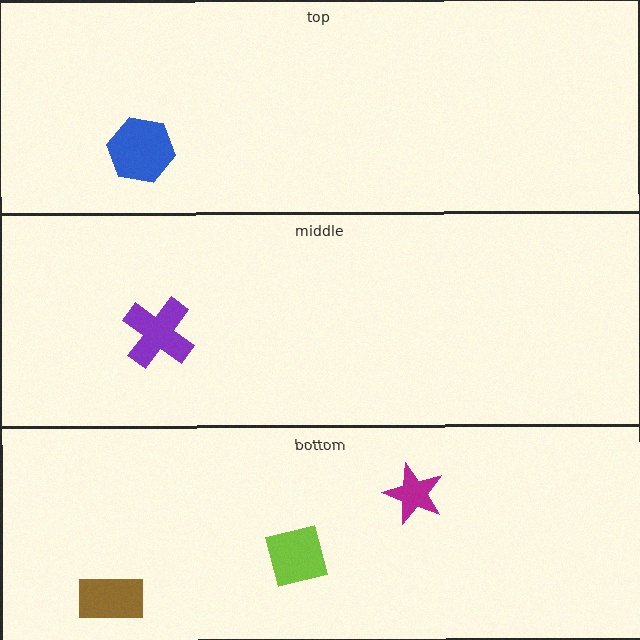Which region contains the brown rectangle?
The bottom region.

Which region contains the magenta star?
The bottom region.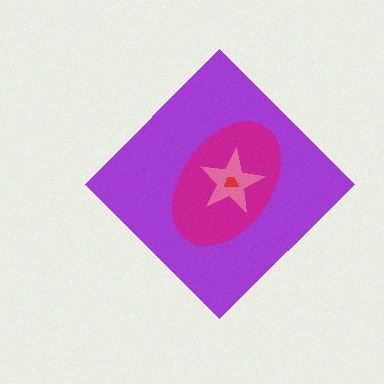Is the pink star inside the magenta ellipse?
Yes.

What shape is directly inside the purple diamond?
The magenta ellipse.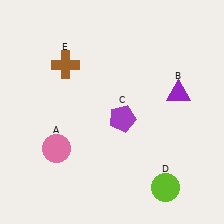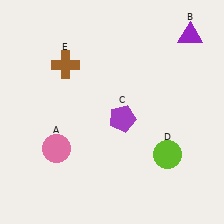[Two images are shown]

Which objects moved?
The objects that moved are: the purple triangle (B), the lime circle (D).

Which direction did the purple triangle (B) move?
The purple triangle (B) moved up.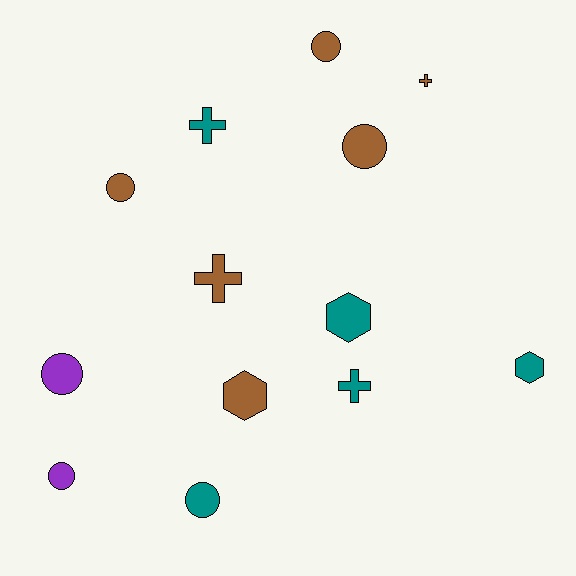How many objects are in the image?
There are 13 objects.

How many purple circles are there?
There are 2 purple circles.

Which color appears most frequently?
Brown, with 6 objects.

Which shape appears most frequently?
Circle, with 6 objects.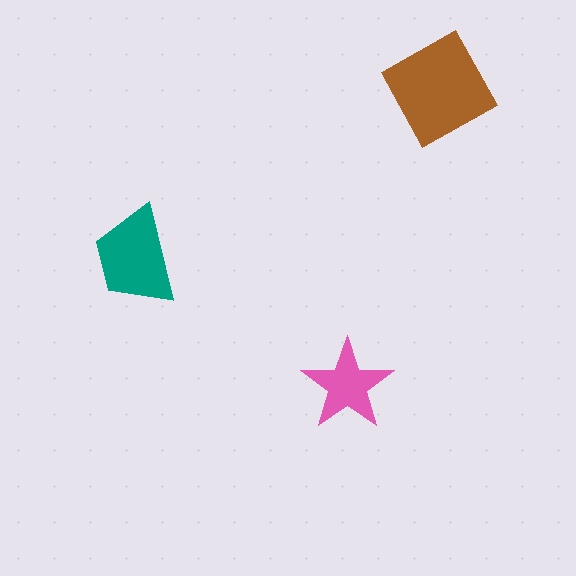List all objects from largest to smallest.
The brown square, the teal trapezoid, the pink star.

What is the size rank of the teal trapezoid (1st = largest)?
2nd.